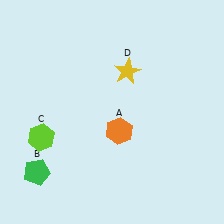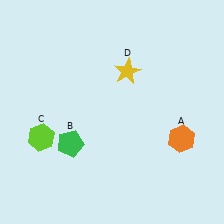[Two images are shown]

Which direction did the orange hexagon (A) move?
The orange hexagon (A) moved right.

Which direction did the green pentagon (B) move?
The green pentagon (B) moved right.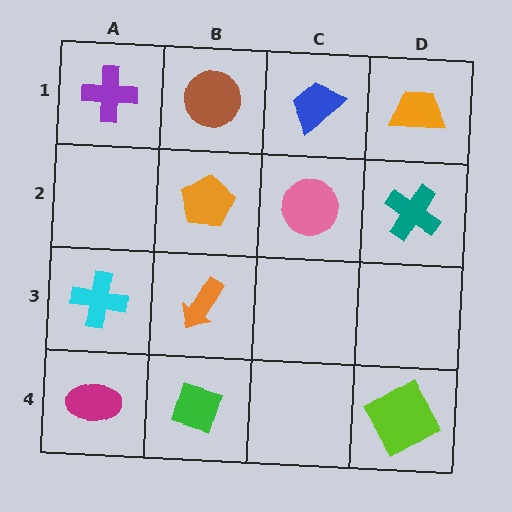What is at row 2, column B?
An orange pentagon.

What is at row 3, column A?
A cyan cross.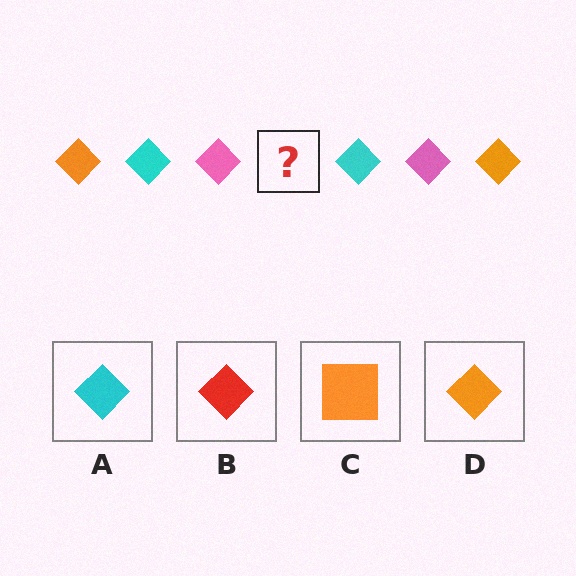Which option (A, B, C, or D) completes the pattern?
D.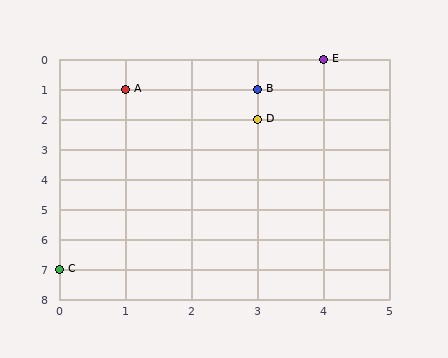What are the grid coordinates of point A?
Point A is at grid coordinates (1, 1).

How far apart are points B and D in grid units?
Points B and D are 1 row apart.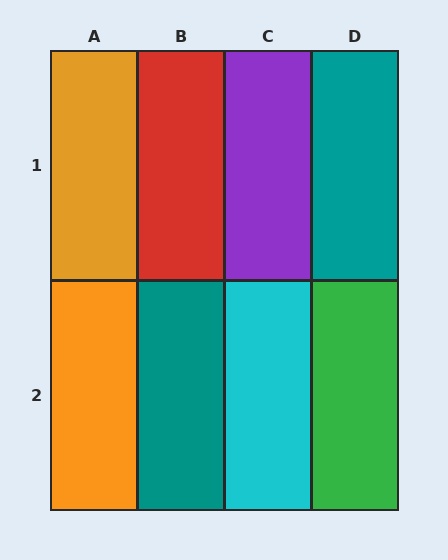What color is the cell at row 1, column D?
Teal.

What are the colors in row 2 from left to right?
Orange, teal, cyan, green.